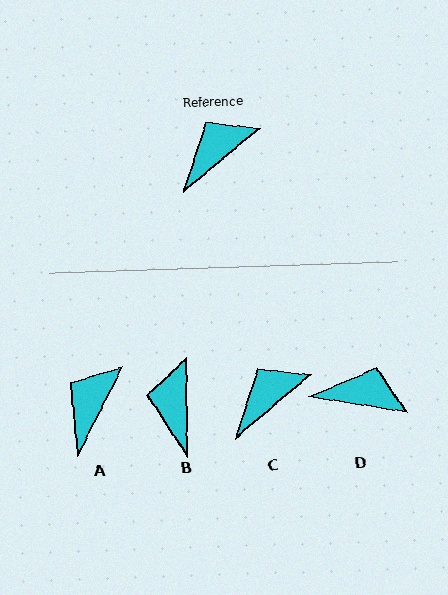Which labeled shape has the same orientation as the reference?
C.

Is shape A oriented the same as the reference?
No, it is off by about 23 degrees.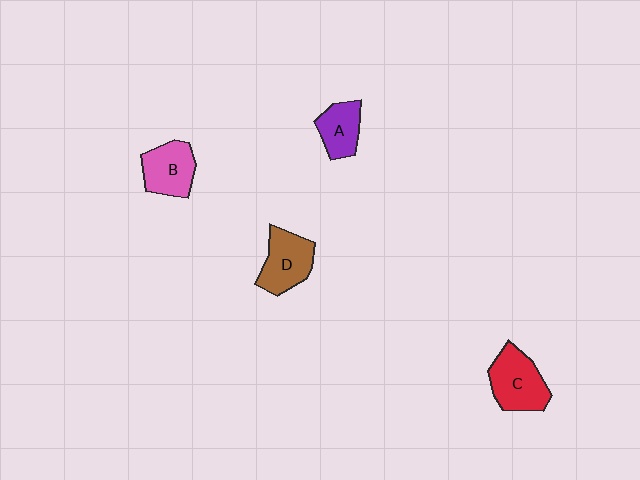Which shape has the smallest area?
Shape A (purple).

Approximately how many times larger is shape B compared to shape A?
Approximately 1.2 times.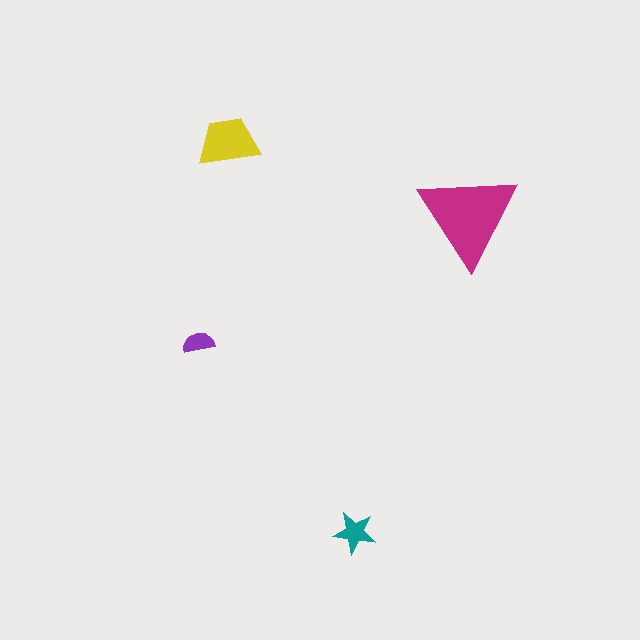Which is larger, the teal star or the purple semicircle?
The teal star.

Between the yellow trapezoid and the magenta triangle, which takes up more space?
The magenta triangle.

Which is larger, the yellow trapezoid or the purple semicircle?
The yellow trapezoid.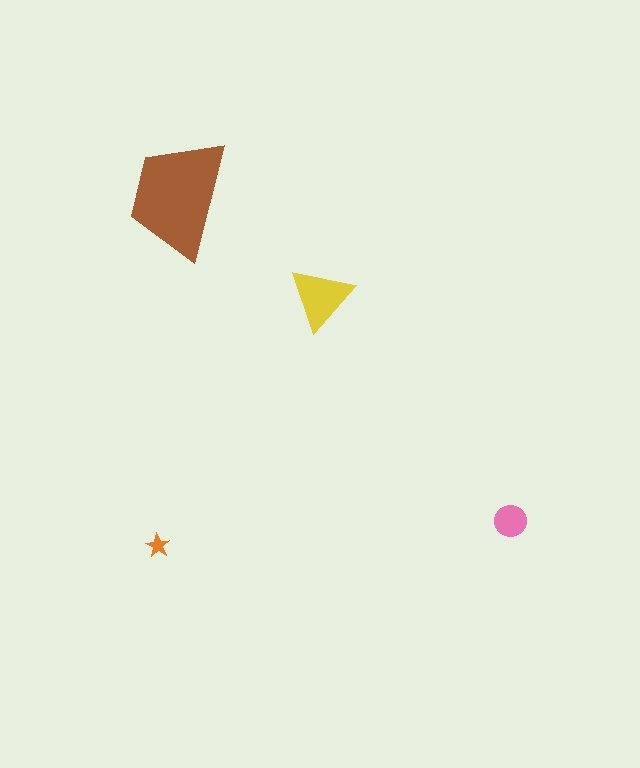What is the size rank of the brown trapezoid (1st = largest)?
1st.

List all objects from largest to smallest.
The brown trapezoid, the yellow triangle, the pink circle, the orange star.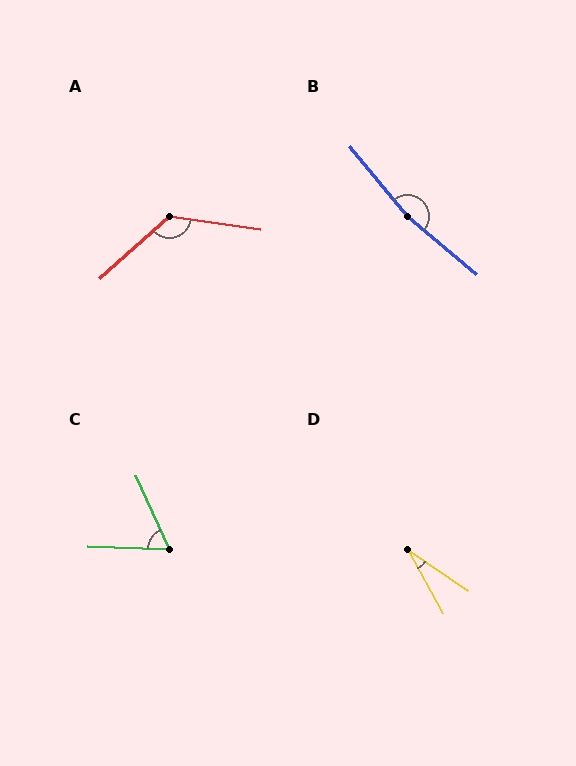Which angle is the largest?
B, at approximately 169 degrees.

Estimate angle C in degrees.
Approximately 64 degrees.